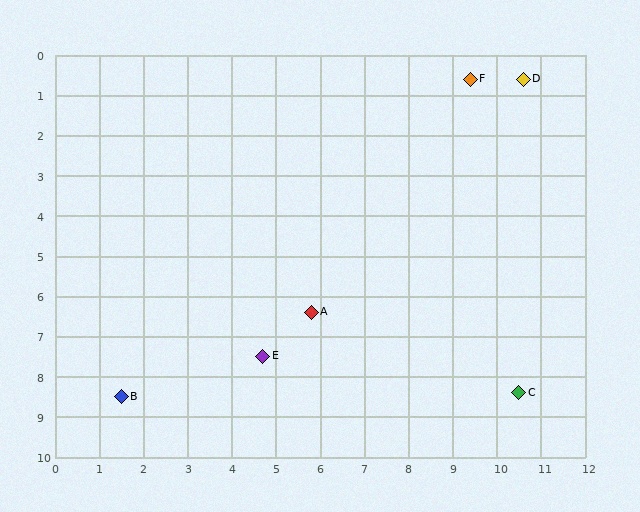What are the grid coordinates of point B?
Point B is at approximately (1.5, 8.5).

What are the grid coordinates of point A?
Point A is at approximately (5.8, 6.4).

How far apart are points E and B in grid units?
Points E and B are about 3.4 grid units apart.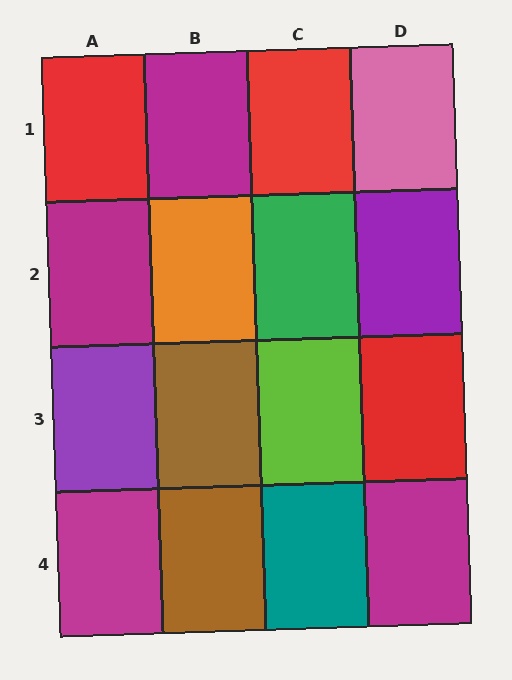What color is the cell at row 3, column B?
Brown.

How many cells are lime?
1 cell is lime.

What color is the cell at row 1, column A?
Red.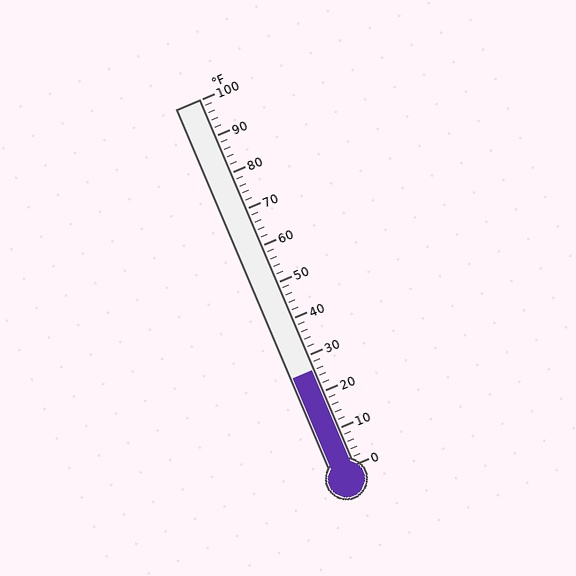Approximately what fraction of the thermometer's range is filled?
The thermometer is filled to approximately 25% of its range.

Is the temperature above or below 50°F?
The temperature is below 50°F.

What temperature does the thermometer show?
The thermometer shows approximately 26°F.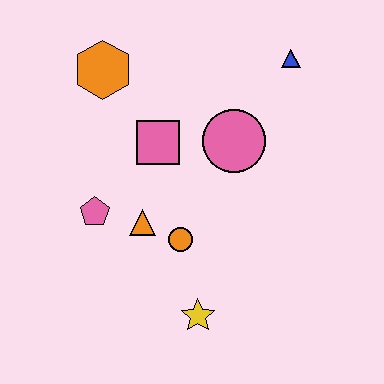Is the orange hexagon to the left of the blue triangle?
Yes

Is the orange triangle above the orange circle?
Yes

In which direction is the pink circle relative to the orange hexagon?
The pink circle is to the right of the orange hexagon.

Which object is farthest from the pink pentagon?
The blue triangle is farthest from the pink pentagon.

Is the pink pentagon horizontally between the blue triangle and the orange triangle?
No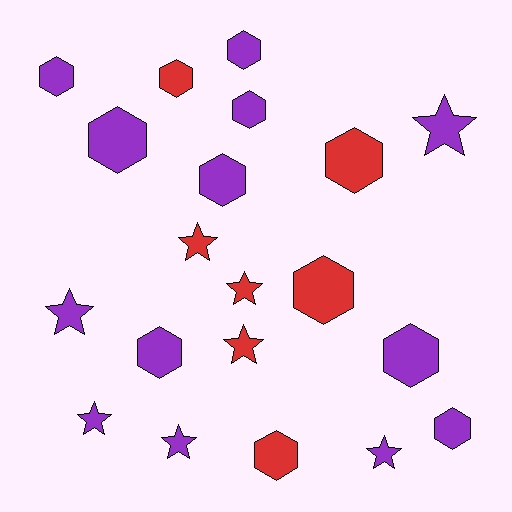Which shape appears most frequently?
Hexagon, with 12 objects.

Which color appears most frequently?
Purple, with 13 objects.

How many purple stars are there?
There are 5 purple stars.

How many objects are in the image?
There are 20 objects.